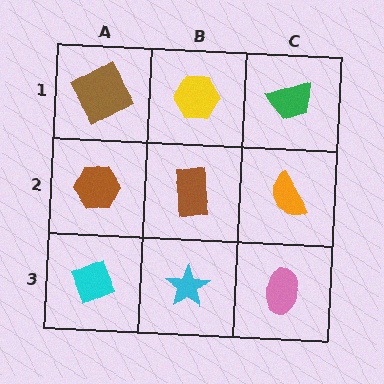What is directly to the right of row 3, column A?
A cyan star.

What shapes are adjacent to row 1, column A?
A brown hexagon (row 2, column A), a yellow hexagon (row 1, column B).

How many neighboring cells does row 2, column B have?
4.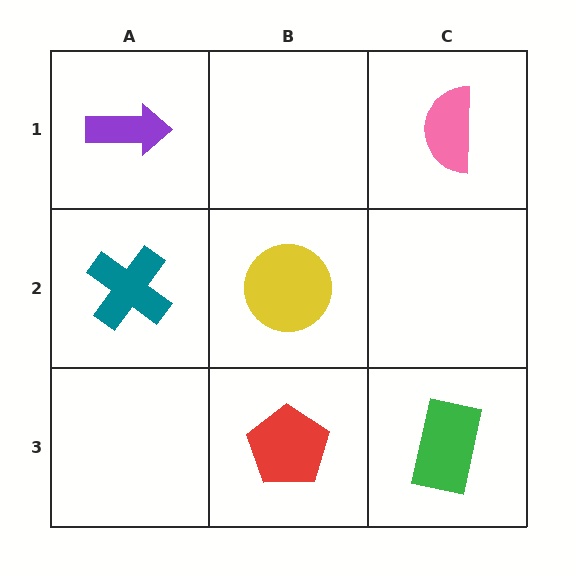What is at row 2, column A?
A teal cross.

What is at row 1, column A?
A purple arrow.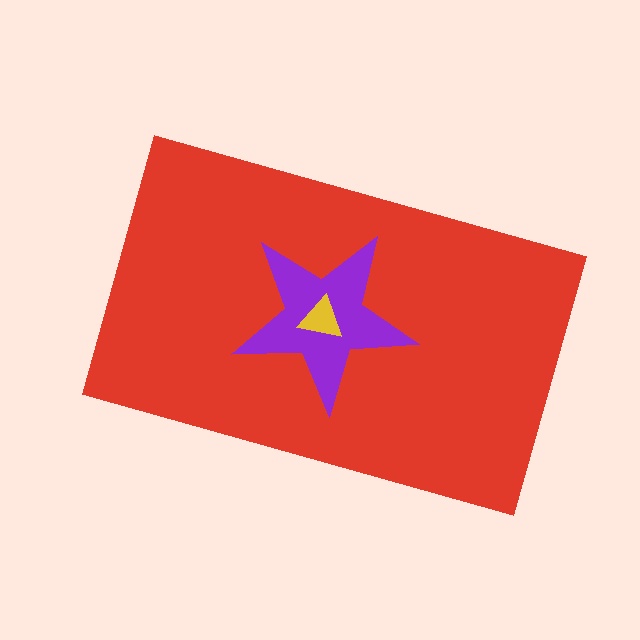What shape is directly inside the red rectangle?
The purple star.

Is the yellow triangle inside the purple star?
Yes.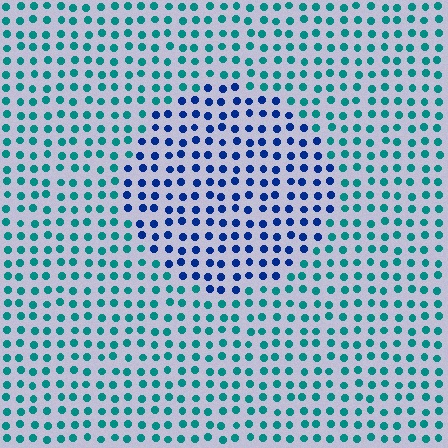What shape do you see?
I see a circle.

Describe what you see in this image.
The image is filled with small teal elements in a uniform arrangement. A circle-shaped region is visible where the elements are tinted to a slightly different hue, forming a subtle color boundary.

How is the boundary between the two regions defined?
The boundary is defined purely by a slight shift in hue (about 46 degrees). Spacing, size, and orientation are identical on both sides.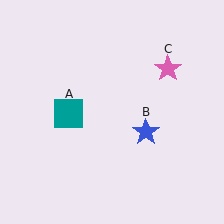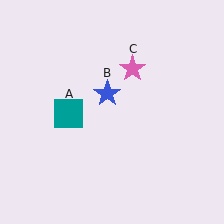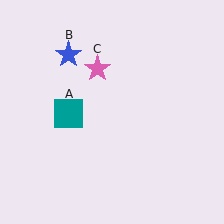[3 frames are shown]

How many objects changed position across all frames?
2 objects changed position: blue star (object B), pink star (object C).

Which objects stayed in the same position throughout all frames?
Teal square (object A) remained stationary.